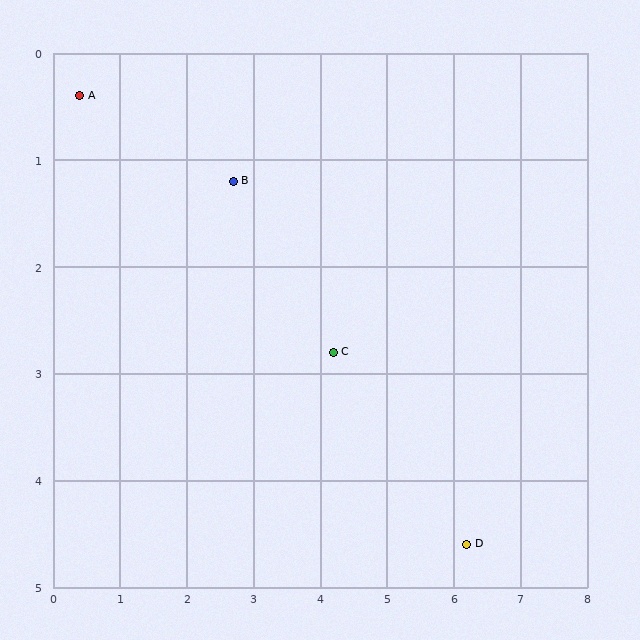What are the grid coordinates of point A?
Point A is at approximately (0.4, 0.4).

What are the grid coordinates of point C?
Point C is at approximately (4.2, 2.8).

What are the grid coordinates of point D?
Point D is at approximately (6.2, 4.6).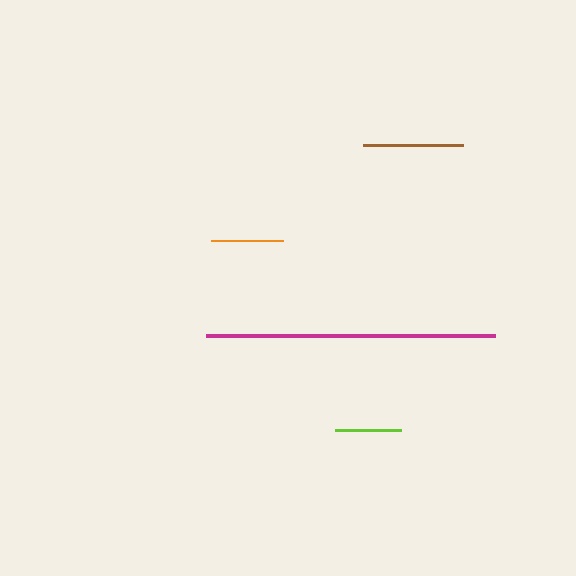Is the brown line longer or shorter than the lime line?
The brown line is longer than the lime line.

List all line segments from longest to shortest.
From longest to shortest: magenta, brown, orange, lime.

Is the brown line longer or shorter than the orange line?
The brown line is longer than the orange line.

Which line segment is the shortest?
The lime line is the shortest at approximately 66 pixels.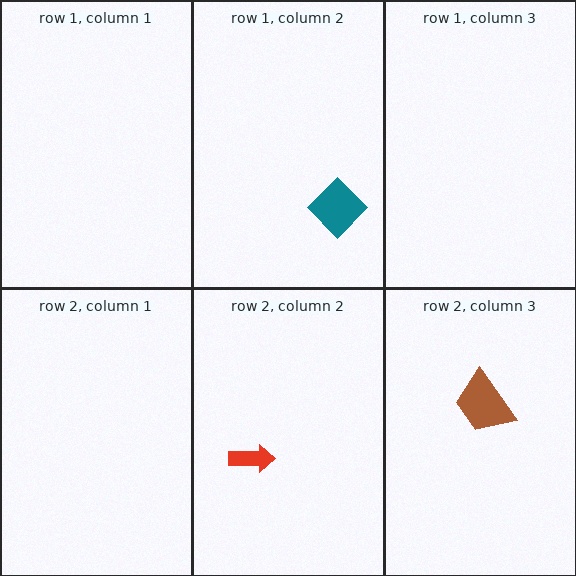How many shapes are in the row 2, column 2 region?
1.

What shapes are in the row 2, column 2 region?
The red arrow.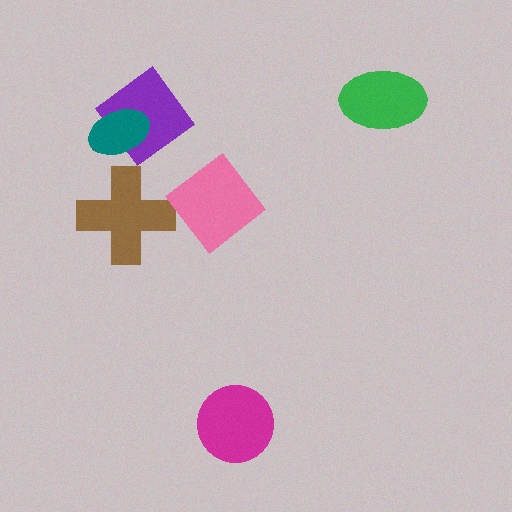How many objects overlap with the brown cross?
0 objects overlap with the brown cross.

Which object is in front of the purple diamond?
The teal ellipse is in front of the purple diamond.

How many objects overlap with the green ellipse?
0 objects overlap with the green ellipse.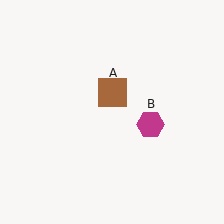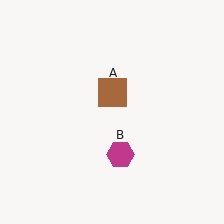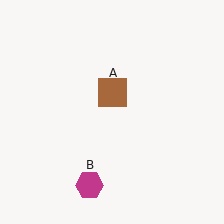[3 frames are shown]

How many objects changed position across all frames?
1 object changed position: magenta hexagon (object B).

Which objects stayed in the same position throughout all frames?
Brown square (object A) remained stationary.